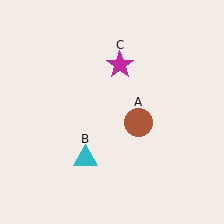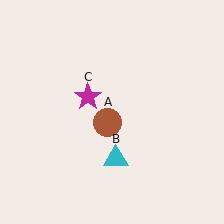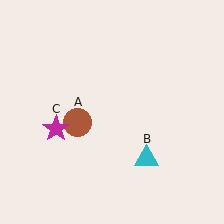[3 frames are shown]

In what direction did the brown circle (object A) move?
The brown circle (object A) moved left.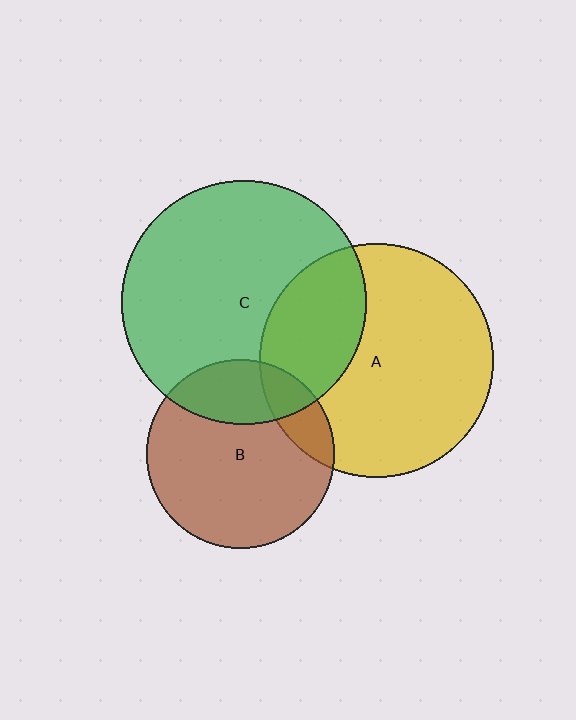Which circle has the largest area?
Circle C (green).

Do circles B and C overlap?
Yes.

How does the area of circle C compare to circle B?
Approximately 1.7 times.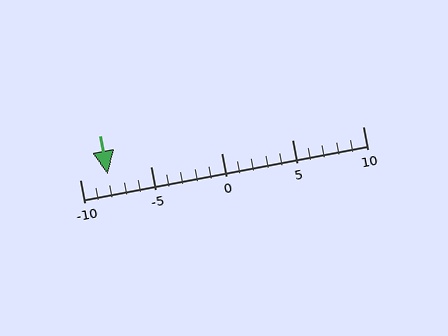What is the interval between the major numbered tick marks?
The major tick marks are spaced 5 units apart.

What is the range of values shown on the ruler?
The ruler shows values from -10 to 10.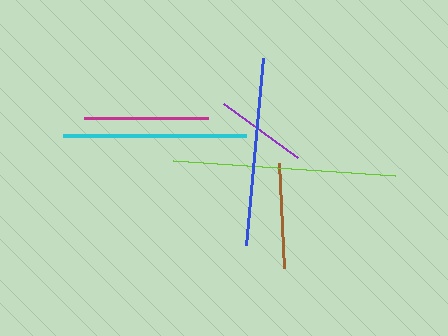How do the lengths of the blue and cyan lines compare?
The blue and cyan lines are approximately the same length.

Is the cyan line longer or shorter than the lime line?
The lime line is longer than the cyan line.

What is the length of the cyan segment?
The cyan segment is approximately 183 pixels long.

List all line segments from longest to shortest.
From longest to shortest: lime, blue, cyan, magenta, brown, purple.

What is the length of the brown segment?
The brown segment is approximately 105 pixels long.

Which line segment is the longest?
The lime line is the longest at approximately 222 pixels.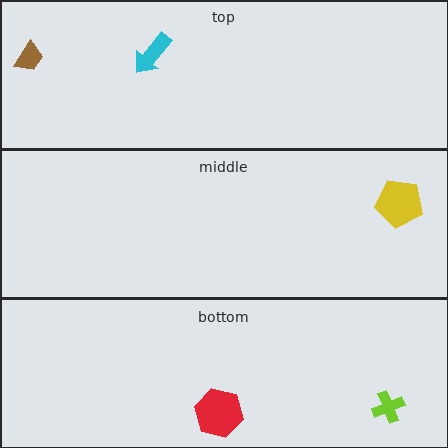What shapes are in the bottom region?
The lime cross, the red hexagon.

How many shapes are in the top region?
2.